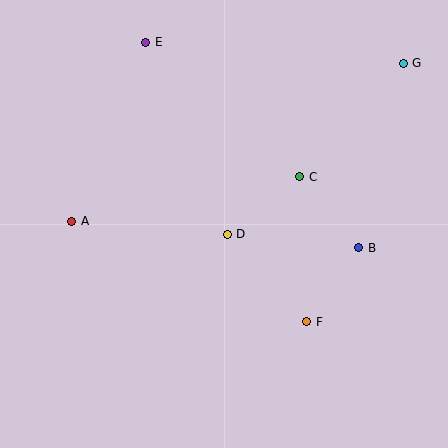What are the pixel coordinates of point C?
Point C is at (300, 177).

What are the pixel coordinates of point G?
Point G is at (403, 63).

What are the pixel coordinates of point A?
Point A is at (72, 221).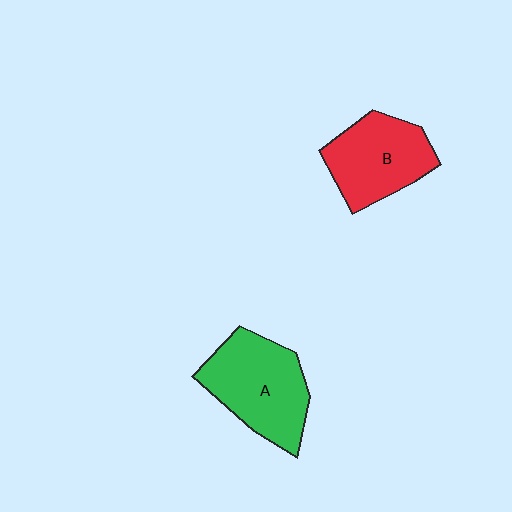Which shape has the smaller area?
Shape B (red).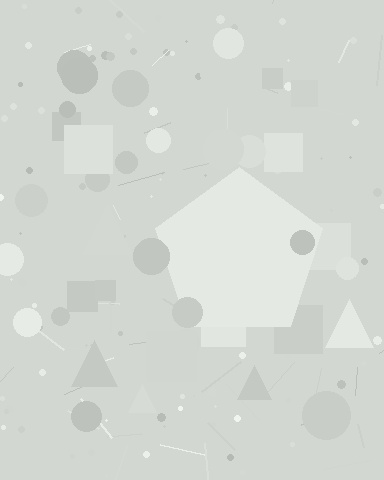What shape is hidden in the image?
A pentagon is hidden in the image.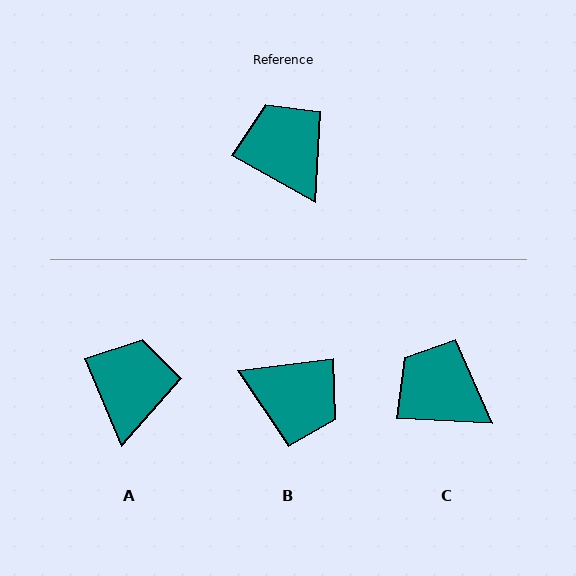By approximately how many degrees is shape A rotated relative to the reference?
Approximately 38 degrees clockwise.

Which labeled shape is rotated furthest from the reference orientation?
B, about 143 degrees away.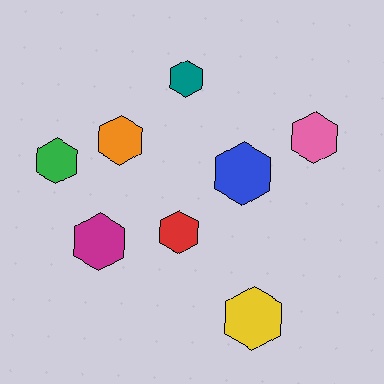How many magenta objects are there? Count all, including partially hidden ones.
There is 1 magenta object.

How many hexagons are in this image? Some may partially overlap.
There are 8 hexagons.